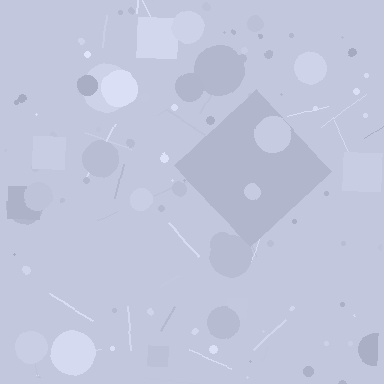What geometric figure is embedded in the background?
A diamond is embedded in the background.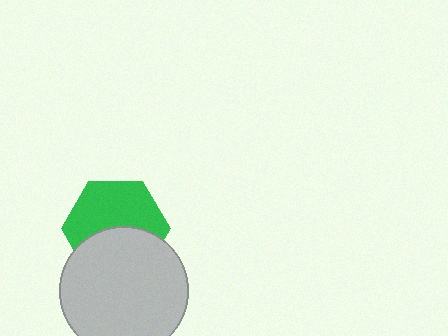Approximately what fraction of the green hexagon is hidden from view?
Roughly 43% of the green hexagon is hidden behind the light gray circle.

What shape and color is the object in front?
The object in front is a light gray circle.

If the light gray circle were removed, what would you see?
You would see the complete green hexagon.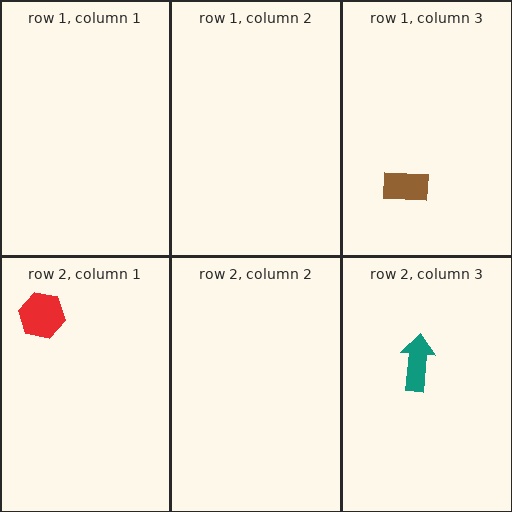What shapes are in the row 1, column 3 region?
The brown rectangle.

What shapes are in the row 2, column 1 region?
The red hexagon.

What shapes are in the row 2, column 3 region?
The teal arrow.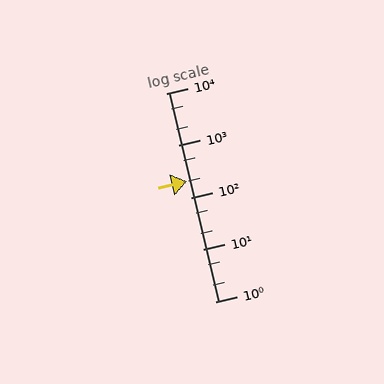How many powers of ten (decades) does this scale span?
The scale spans 4 decades, from 1 to 10000.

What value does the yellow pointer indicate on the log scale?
The pointer indicates approximately 200.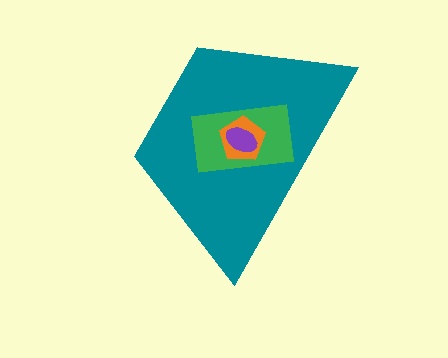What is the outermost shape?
The teal trapezoid.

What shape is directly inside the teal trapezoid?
The green rectangle.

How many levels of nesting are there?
4.